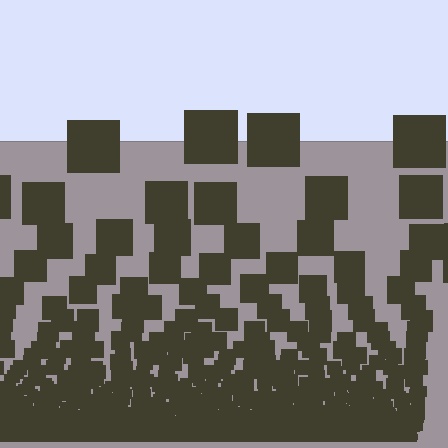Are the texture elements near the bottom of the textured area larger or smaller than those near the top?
Smaller. The gradient is inverted — elements near the bottom are smaller and denser.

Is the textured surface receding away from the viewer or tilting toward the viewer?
The surface appears to tilt toward the viewer. Texture elements get larger and sparser toward the top.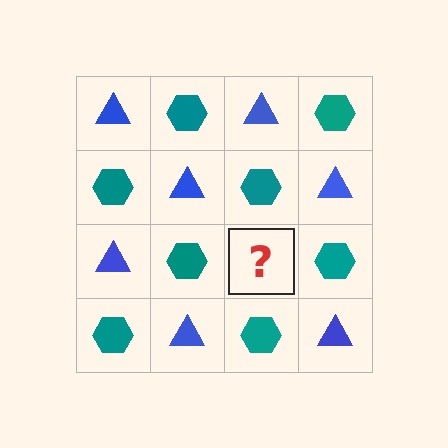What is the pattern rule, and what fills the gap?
The rule is that it alternates blue triangle and teal hexagon in a checkerboard pattern. The gap should be filled with a blue triangle.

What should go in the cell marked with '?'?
The missing cell should contain a blue triangle.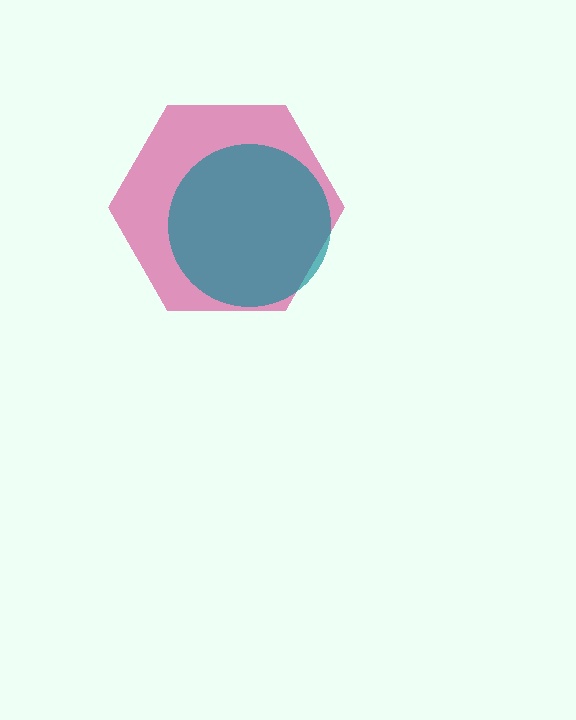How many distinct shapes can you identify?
There are 2 distinct shapes: a magenta hexagon, a teal circle.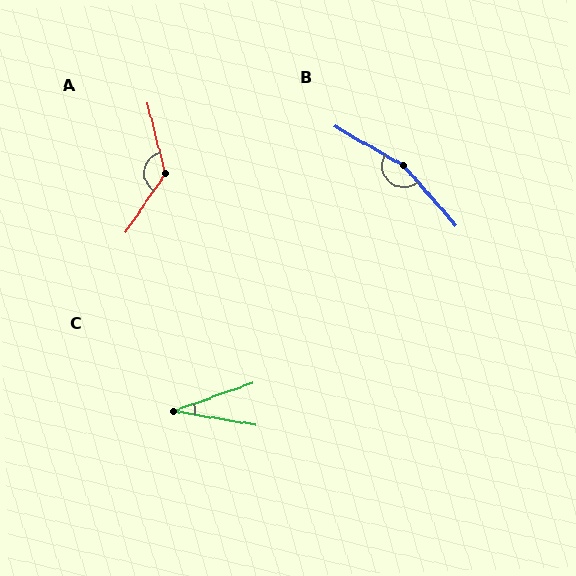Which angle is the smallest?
C, at approximately 29 degrees.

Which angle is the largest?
B, at approximately 161 degrees.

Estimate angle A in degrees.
Approximately 132 degrees.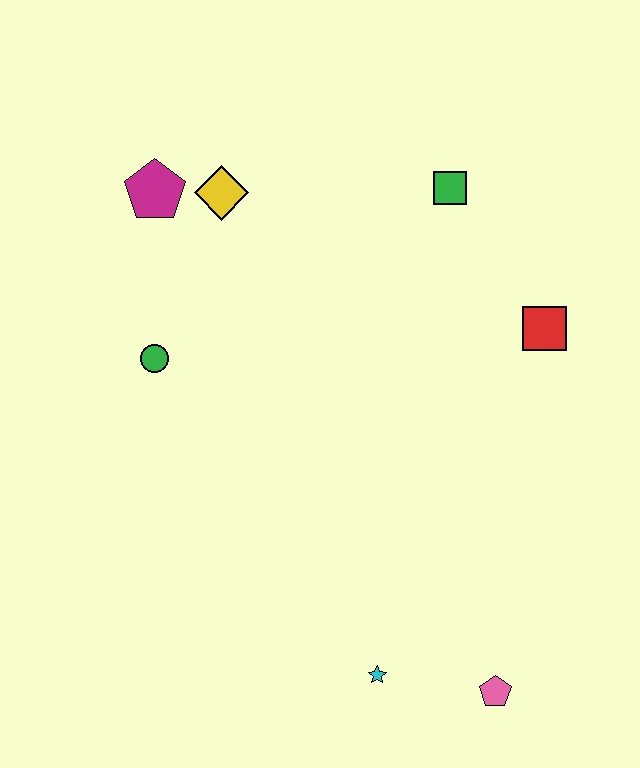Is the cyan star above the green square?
No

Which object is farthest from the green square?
The pink pentagon is farthest from the green square.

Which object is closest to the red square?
The green square is closest to the red square.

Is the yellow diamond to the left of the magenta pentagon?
No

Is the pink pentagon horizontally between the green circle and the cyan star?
No